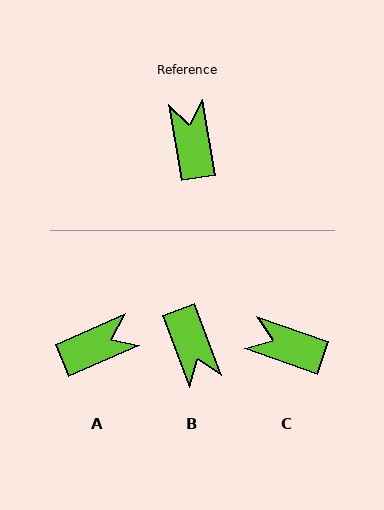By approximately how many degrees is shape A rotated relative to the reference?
Approximately 76 degrees clockwise.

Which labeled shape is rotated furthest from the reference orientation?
B, about 169 degrees away.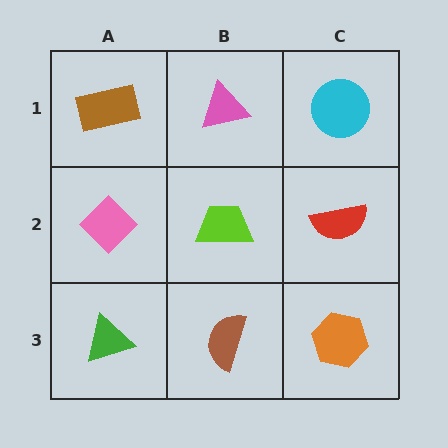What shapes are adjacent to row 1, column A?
A pink diamond (row 2, column A), a pink triangle (row 1, column B).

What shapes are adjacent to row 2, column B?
A pink triangle (row 1, column B), a brown semicircle (row 3, column B), a pink diamond (row 2, column A), a red semicircle (row 2, column C).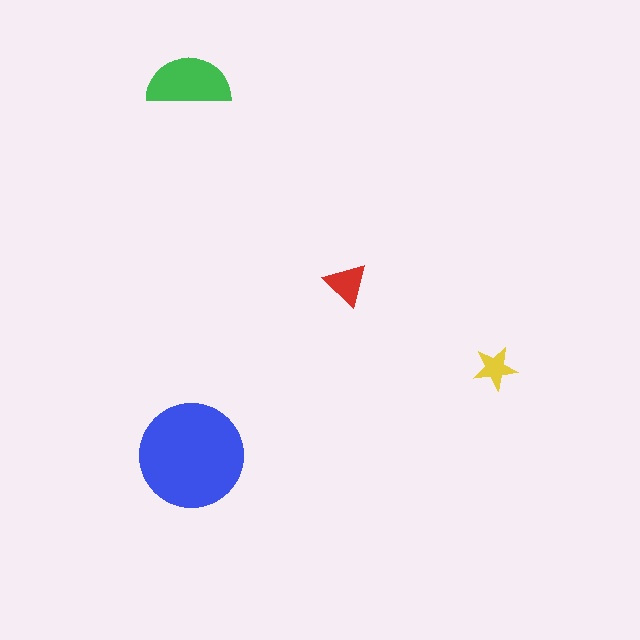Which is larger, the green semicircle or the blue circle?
The blue circle.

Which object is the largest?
The blue circle.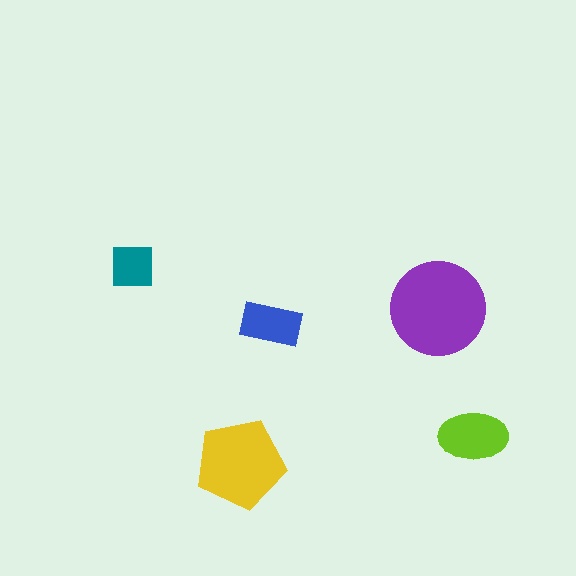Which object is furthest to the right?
The lime ellipse is rightmost.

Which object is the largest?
The purple circle.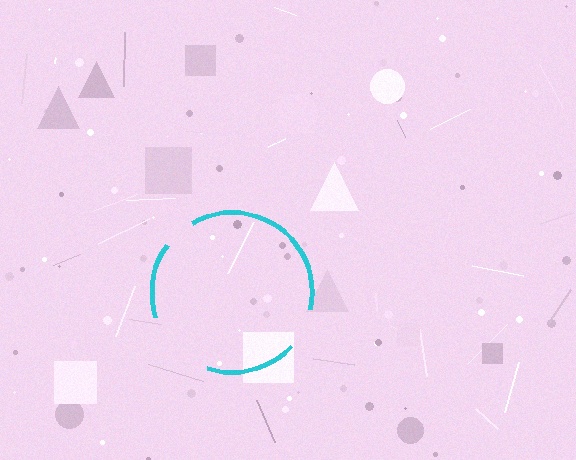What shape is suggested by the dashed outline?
The dashed outline suggests a circle.